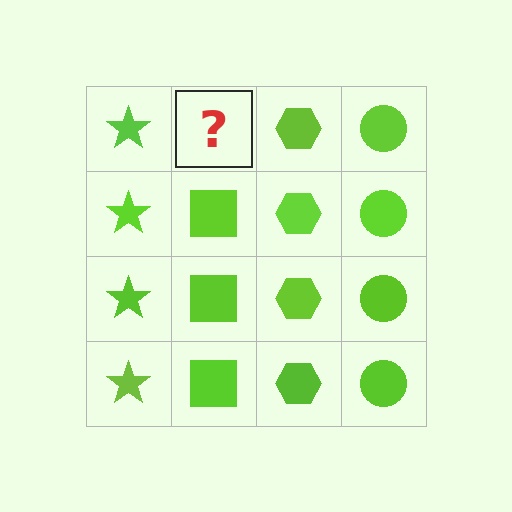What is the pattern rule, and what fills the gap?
The rule is that each column has a consistent shape. The gap should be filled with a lime square.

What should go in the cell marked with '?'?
The missing cell should contain a lime square.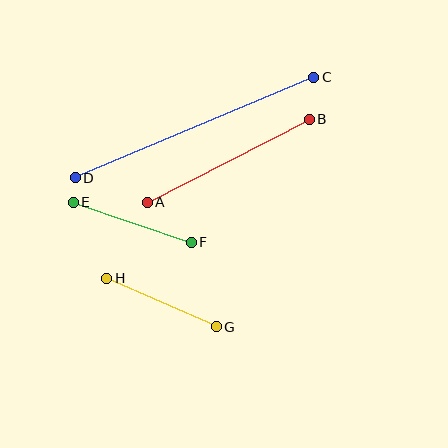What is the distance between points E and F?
The distance is approximately 124 pixels.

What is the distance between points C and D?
The distance is approximately 259 pixels.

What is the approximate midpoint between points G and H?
The midpoint is at approximately (162, 302) pixels.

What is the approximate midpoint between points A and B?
The midpoint is at approximately (228, 161) pixels.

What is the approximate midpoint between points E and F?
The midpoint is at approximately (132, 222) pixels.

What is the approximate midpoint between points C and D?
The midpoint is at approximately (194, 127) pixels.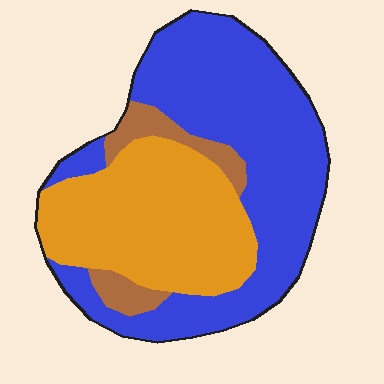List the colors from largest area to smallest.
From largest to smallest: blue, orange, brown.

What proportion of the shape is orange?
Orange covers 37% of the shape.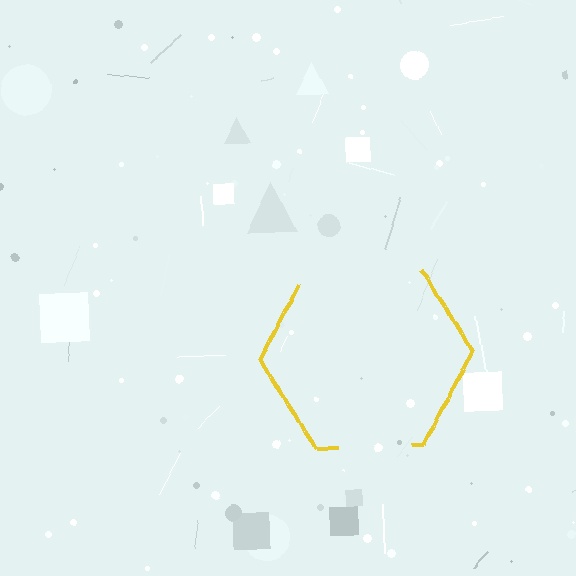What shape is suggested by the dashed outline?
The dashed outline suggests a hexagon.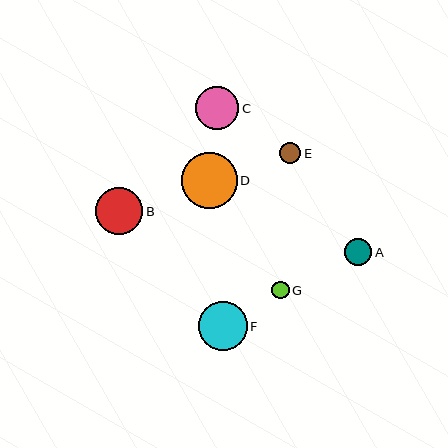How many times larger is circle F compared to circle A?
Circle F is approximately 1.8 times the size of circle A.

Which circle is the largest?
Circle D is the largest with a size of approximately 56 pixels.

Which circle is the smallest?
Circle G is the smallest with a size of approximately 17 pixels.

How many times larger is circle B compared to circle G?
Circle B is approximately 2.7 times the size of circle G.